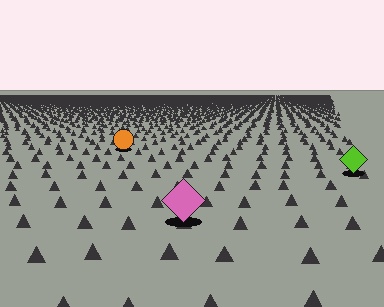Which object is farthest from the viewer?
The orange circle is farthest from the viewer. It appears smaller and the ground texture around it is denser.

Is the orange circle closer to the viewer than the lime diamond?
No. The lime diamond is closer — you can tell from the texture gradient: the ground texture is coarser near it.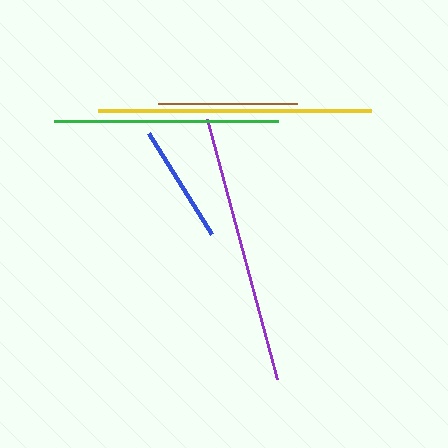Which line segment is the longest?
The yellow line is the longest at approximately 274 pixels.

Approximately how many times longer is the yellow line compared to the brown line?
The yellow line is approximately 2.0 times the length of the brown line.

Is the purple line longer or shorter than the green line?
The purple line is longer than the green line.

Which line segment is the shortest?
The blue line is the shortest at approximately 119 pixels.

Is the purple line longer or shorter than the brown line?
The purple line is longer than the brown line.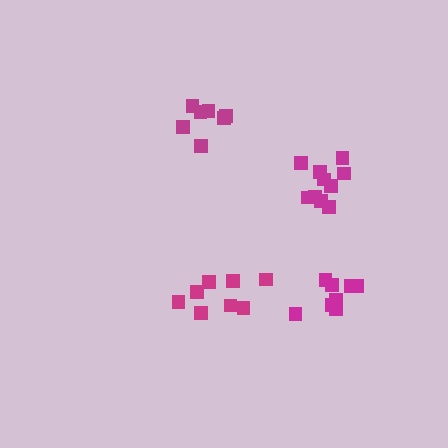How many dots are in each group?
Group 1: 8 dots, Group 2: 7 dots, Group 3: 8 dots, Group 4: 10 dots (33 total).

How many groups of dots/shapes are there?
There are 4 groups.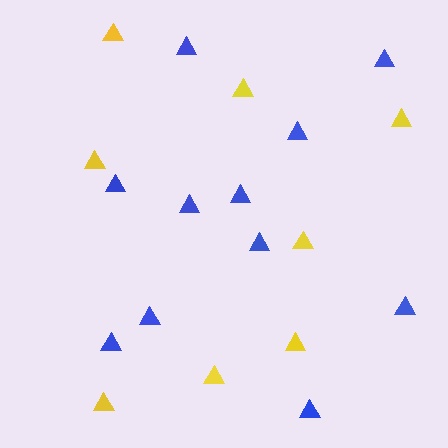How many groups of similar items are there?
There are 2 groups: one group of yellow triangles (8) and one group of blue triangles (11).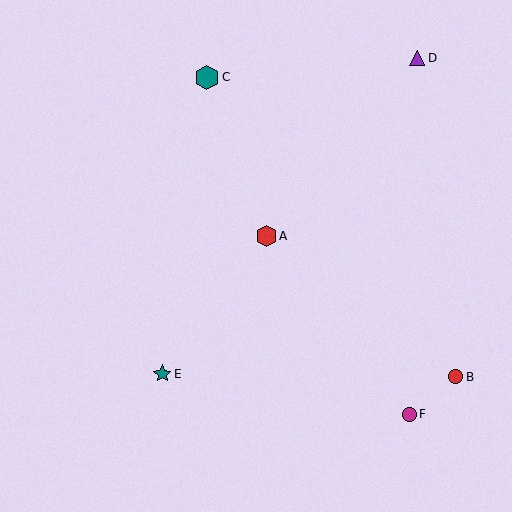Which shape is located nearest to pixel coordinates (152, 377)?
The teal star (labeled E) at (162, 374) is nearest to that location.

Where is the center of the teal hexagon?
The center of the teal hexagon is at (207, 77).